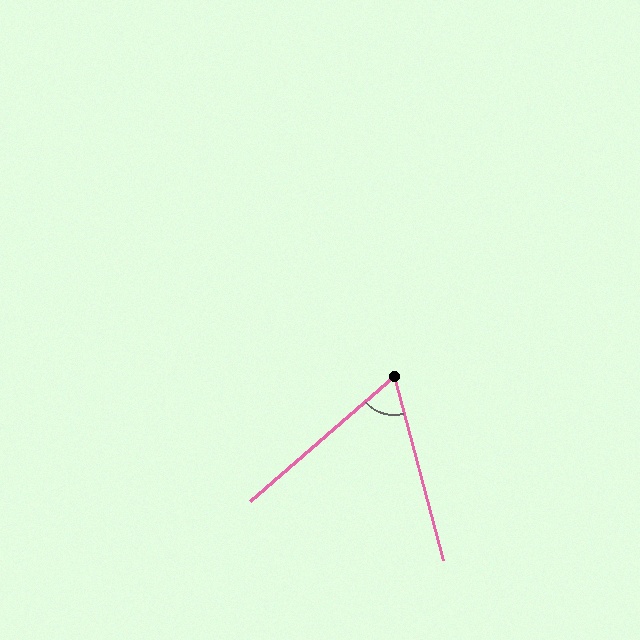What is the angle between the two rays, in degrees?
Approximately 64 degrees.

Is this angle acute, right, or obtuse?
It is acute.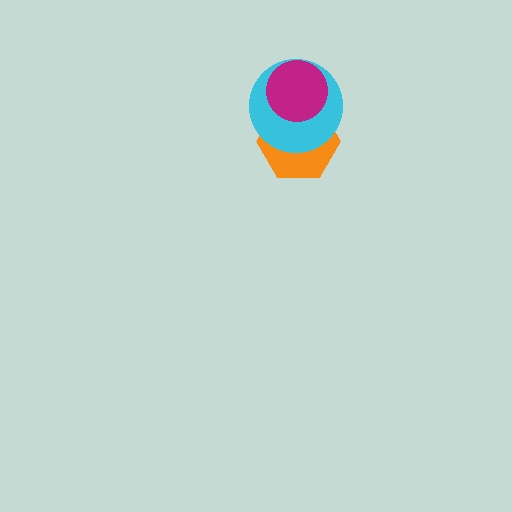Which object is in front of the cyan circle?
The magenta circle is in front of the cyan circle.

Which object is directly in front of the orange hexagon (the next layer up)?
The cyan circle is directly in front of the orange hexagon.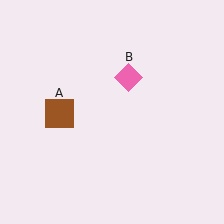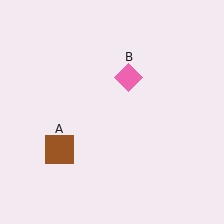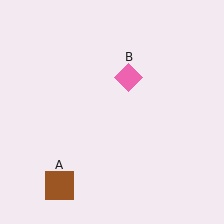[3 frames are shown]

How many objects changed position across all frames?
1 object changed position: brown square (object A).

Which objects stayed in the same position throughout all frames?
Pink diamond (object B) remained stationary.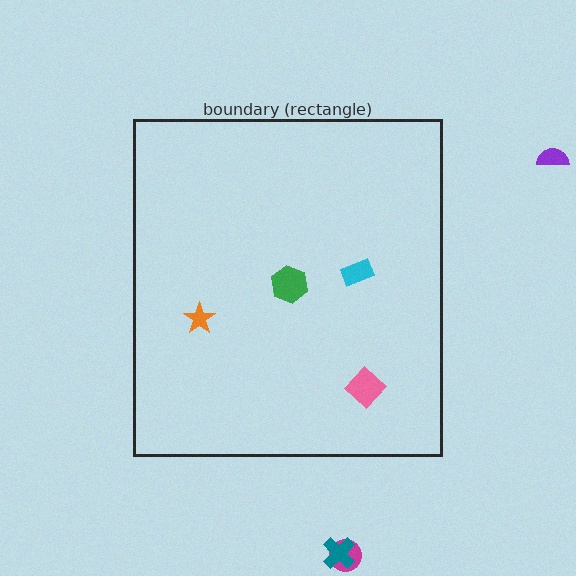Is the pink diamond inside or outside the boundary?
Inside.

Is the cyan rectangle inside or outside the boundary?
Inside.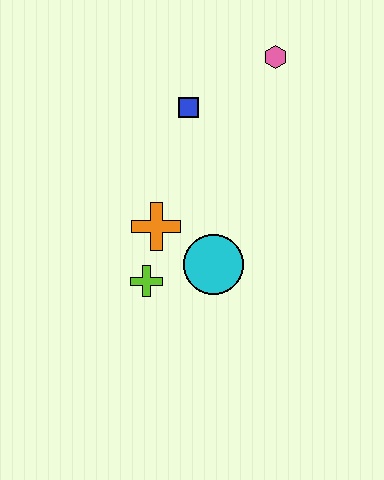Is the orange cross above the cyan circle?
Yes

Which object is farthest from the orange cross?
The pink hexagon is farthest from the orange cross.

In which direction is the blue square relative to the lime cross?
The blue square is above the lime cross.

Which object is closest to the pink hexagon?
The blue square is closest to the pink hexagon.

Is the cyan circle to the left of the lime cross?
No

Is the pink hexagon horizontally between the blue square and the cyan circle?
No